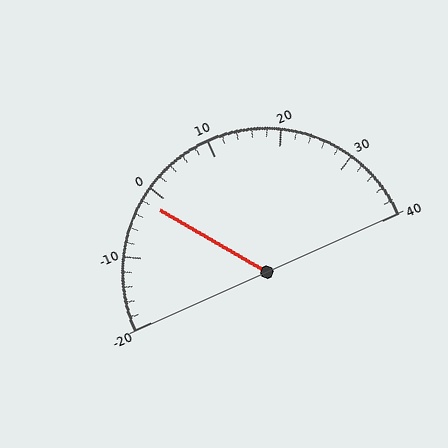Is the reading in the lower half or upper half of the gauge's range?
The reading is in the lower half of the range (-20 to 40).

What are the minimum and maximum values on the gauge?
The gauge ranges from -20 to 40.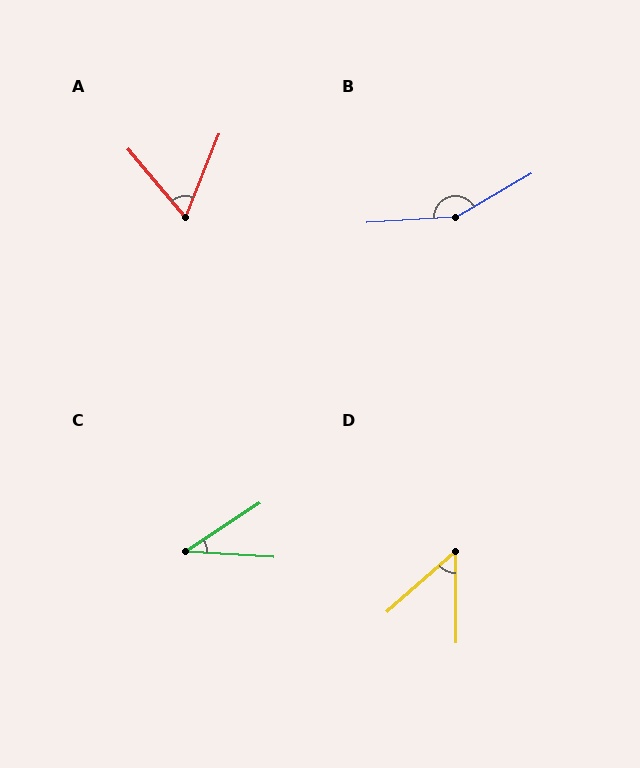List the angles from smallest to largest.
C (36°), D (49°), A (62°), B (154°).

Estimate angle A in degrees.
Approximately 62 degrees.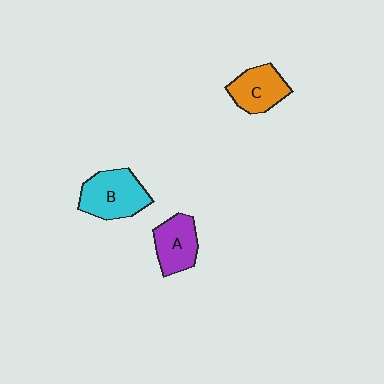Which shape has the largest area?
Shape B (cyan).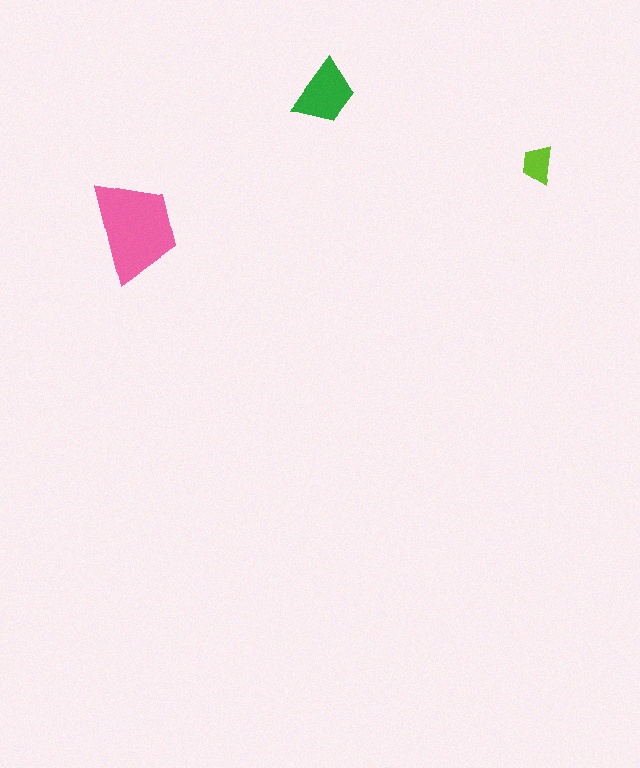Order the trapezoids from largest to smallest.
the pink one, the green one, the lime one.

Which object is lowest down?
The pink trapezoid is bottommost.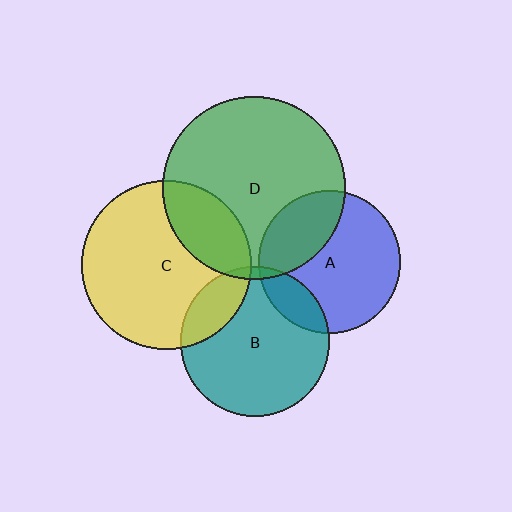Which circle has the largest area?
Circle D (green).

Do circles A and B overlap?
Yes.